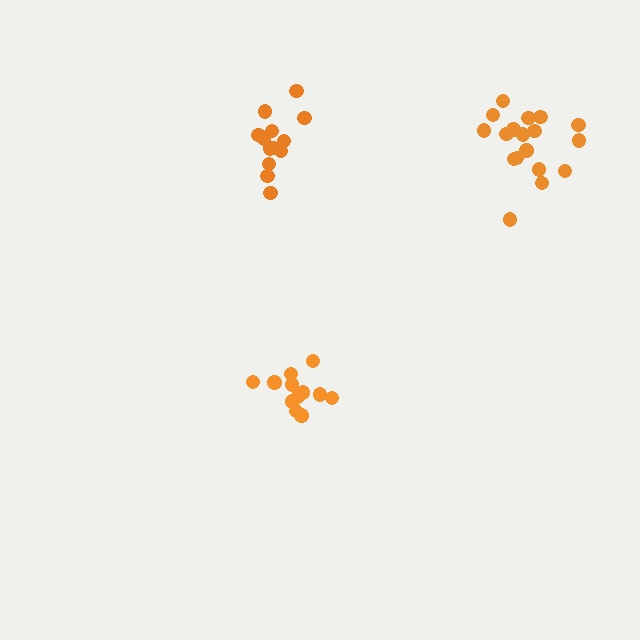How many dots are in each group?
Group 1: 18 dots, Group 2: 12 dots, Group 3: 13 dots (43 total).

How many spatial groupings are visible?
There are 3 spatial groupings.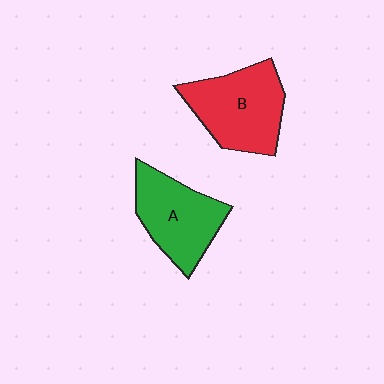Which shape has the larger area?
Shape B (red).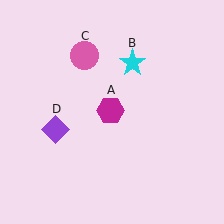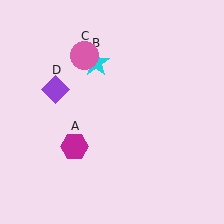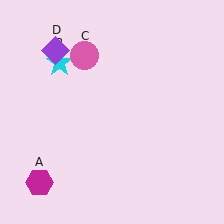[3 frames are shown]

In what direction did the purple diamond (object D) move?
The purple diamond (object D) moved up.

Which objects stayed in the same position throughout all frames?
Pink circle (object C) remained stationary.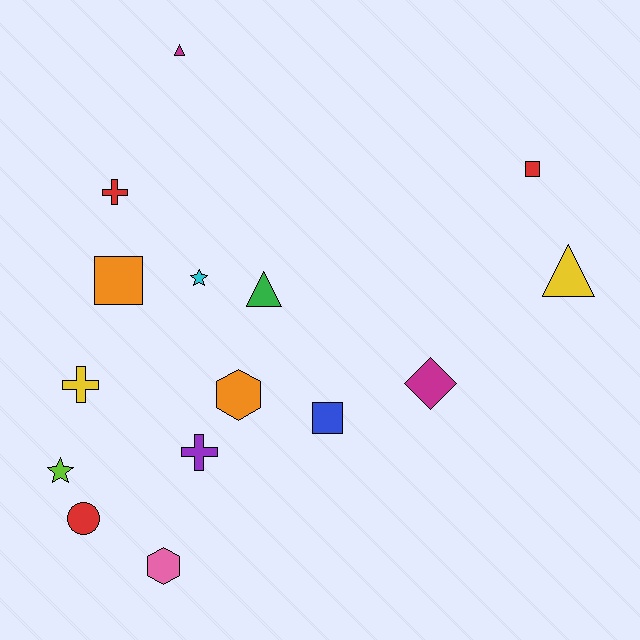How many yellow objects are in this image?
There are 2 yellow objects.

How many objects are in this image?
There are 15 objects.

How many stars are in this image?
There are 2 stars.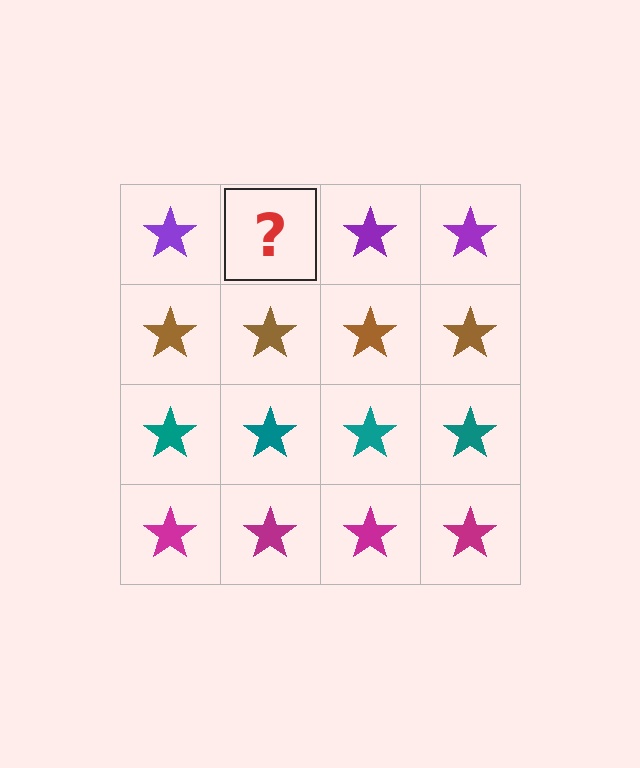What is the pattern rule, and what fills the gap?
The rule is that each row has a consistent color. The gap should be filled with a purple star.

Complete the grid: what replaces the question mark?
The question mark should be replaced with a purple star.